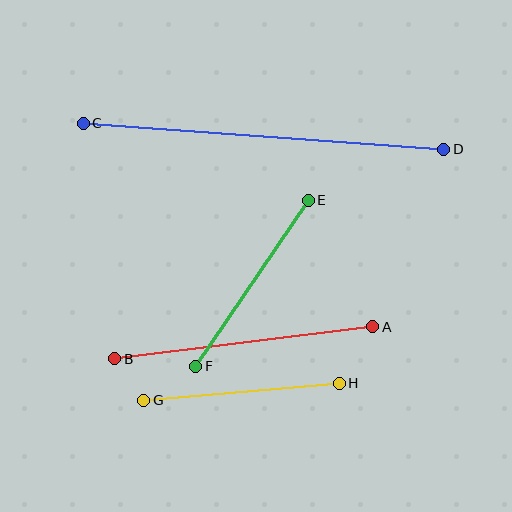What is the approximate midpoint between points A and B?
The midpoint is at approximately (244, 343) pixels.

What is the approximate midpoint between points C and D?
The midpoint is at approximately (263, 136) pixels.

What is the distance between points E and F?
The distance is approximately 200 pixels.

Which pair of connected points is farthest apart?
Points C and D are farthest apart.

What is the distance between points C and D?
The distance is approximately 361 pixels.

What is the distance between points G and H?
The distance is approximately 196 pixels.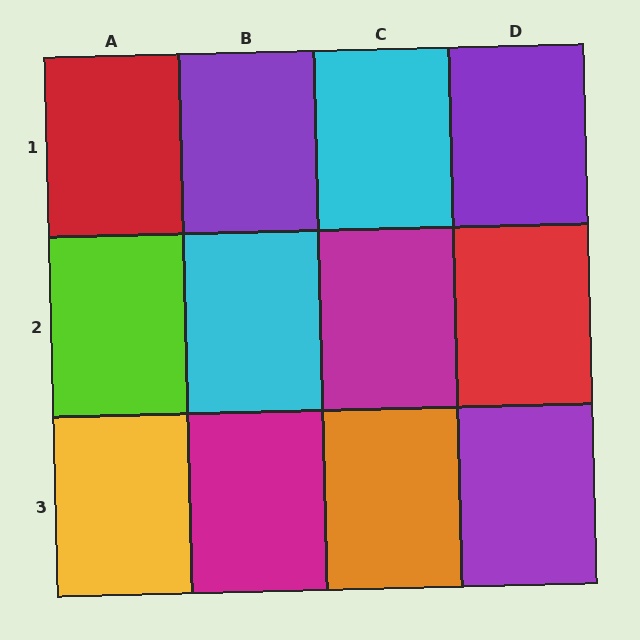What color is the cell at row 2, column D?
Red.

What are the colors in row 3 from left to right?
Yellow, magenta, orange, purple.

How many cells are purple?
3 cells are purple.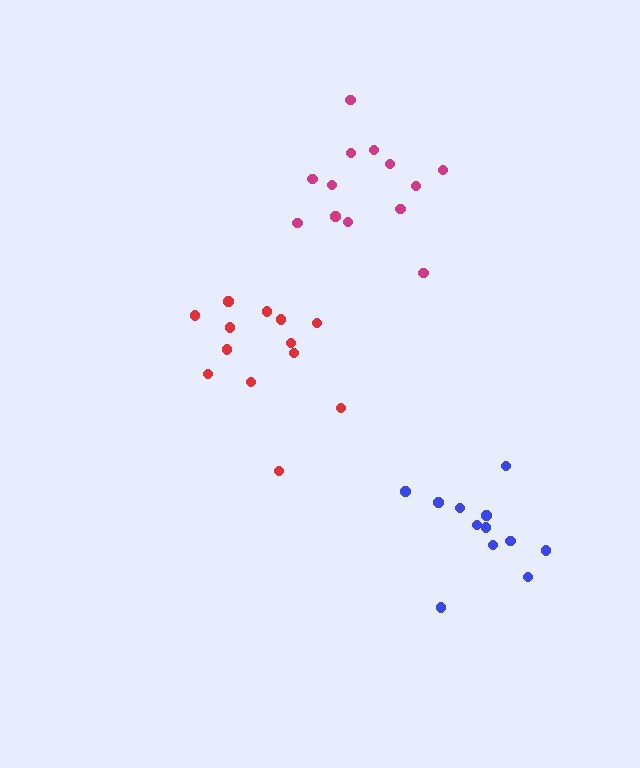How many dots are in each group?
Group 1: 13 dots, Group 2: 13 dots, Group 3: 12 dots (38 total).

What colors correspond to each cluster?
The clusters are colored: red, magenta, blue.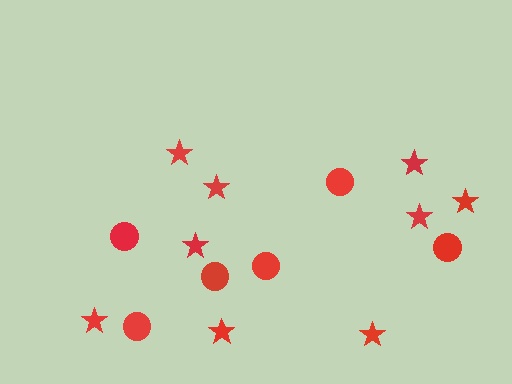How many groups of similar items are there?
There are 2 groups: one group of stars (9) and one group of circles (6).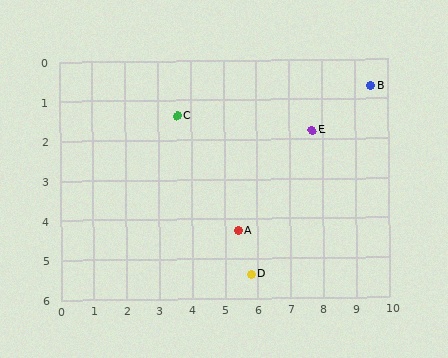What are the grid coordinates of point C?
Point C is at approximately (3.6, 1.4).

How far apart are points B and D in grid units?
Points B and D are about 6.0 grid units apart.